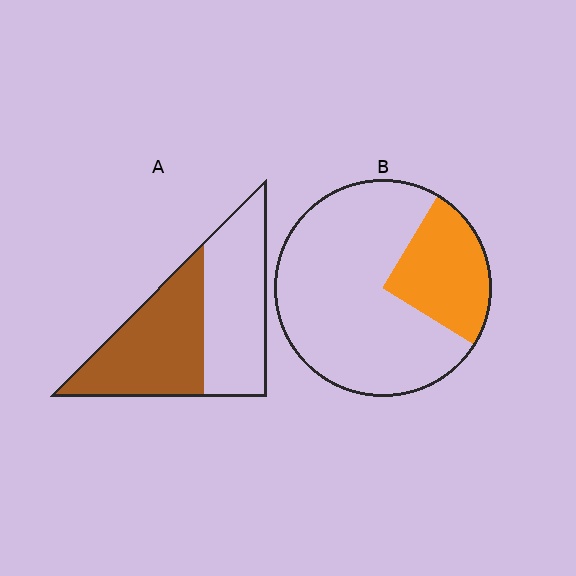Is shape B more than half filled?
No.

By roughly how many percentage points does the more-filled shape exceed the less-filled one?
By roughly 25 percentage points (A over B).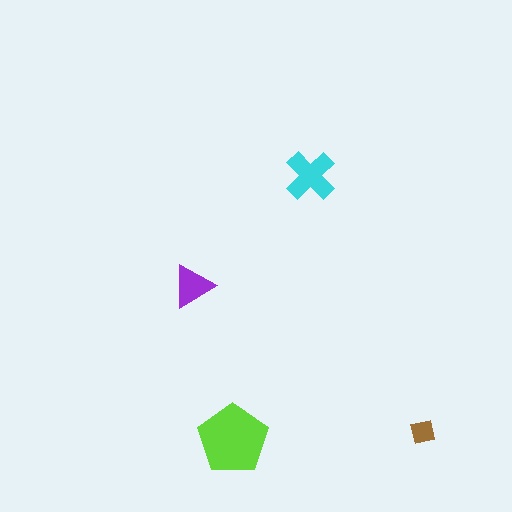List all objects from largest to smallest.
The lime pentagon, the cyan cross, the purple triangle, the brown square.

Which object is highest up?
The cyan cross is topmost.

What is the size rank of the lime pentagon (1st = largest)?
1st.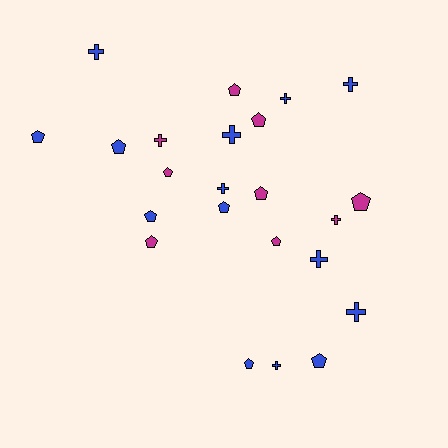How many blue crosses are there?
There are 8 blue crosses.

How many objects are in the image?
There are 23 objects.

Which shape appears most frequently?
Pentagon, with 13 objects.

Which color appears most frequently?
Blue, with 14 objects.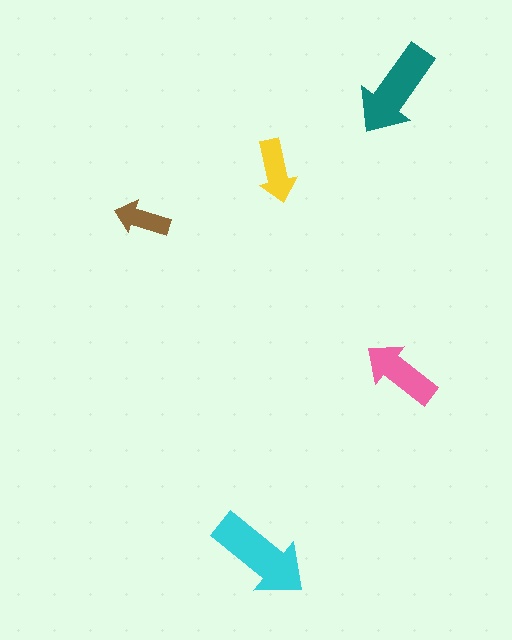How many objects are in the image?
There are 5 objects in the image.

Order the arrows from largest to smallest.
the cyan one, the teal one, the pink one, the yellow one, the brown one.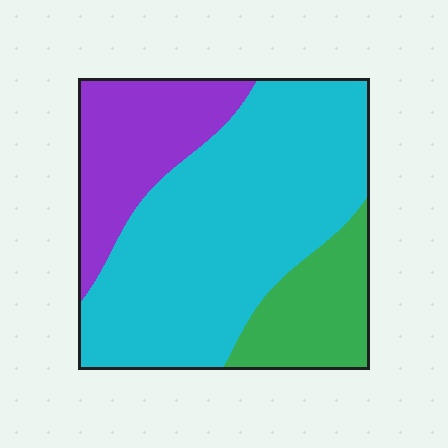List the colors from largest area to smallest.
From largest to smallest: cyan, purple, green.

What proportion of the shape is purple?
Purple covers around 20% of the shape.